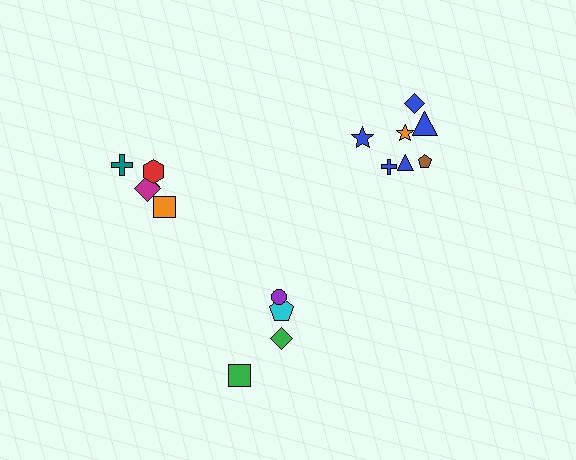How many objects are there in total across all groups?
There are 16 objects.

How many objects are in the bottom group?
There are 4 objects.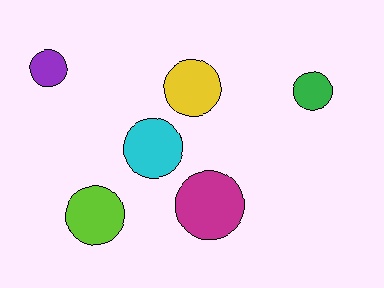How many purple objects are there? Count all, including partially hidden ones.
There is 1 purple object.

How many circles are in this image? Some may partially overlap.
There are 6 circles.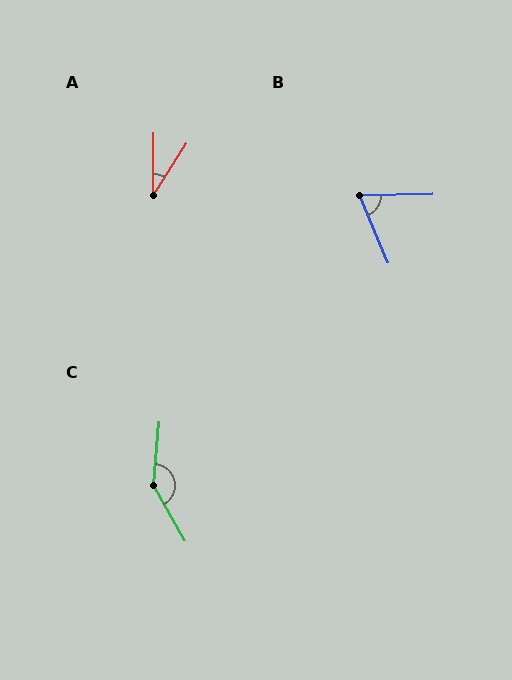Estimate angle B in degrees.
Approximately 68 degrees.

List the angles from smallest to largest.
A (32°), B (68°), C (146°).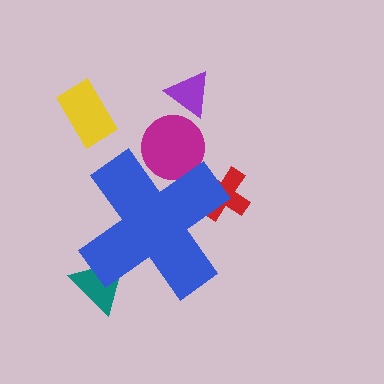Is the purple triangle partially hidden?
No, the purple triangle is fully visible.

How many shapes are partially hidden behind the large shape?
3 shapes are partially hidden.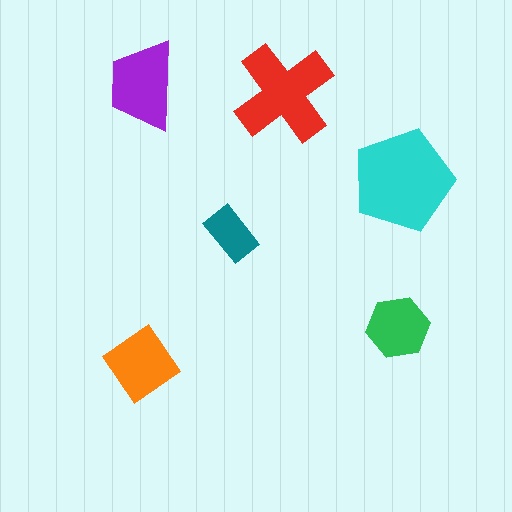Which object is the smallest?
The teal rectangle.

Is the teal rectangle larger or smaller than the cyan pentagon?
Smaller.